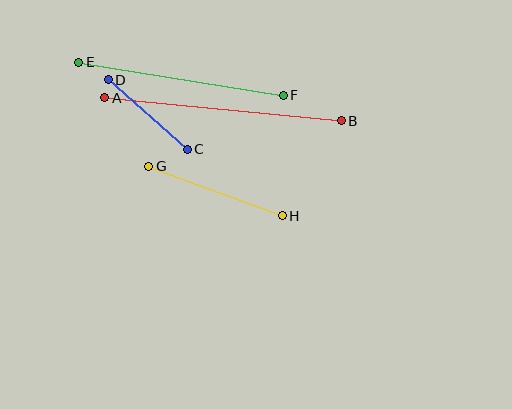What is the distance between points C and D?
The distance is approximately 105 pixels.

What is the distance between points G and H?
The distance is approximately 142 pixels.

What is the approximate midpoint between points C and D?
The midpoint is at approximately (148, 114) pixels.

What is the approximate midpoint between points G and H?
The midpoint is at approximately (215, 191) pixels.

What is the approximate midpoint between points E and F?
The midpoint is at approximately (181, 79) pixels.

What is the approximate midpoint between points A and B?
The midpoint is at approximately (223, 109) pixels.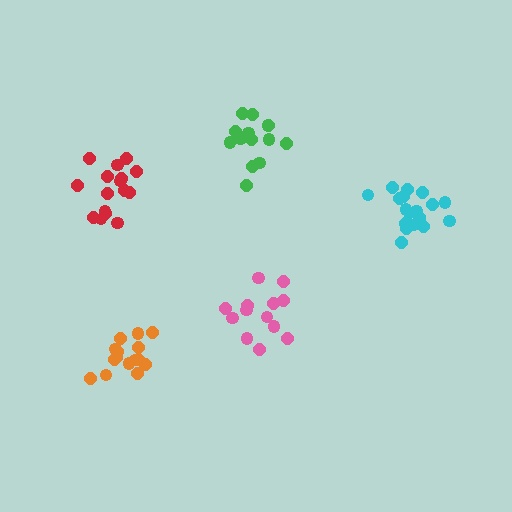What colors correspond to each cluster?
The clusters are colored: pink, green, red, orange, cyan.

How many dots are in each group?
Group 1: 13 dots, Group 2: 14 dots, Group 3: 16 dots, Group 4: 15 dots, Group 5: 19 dots (77 total).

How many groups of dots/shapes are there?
There are 5 groups.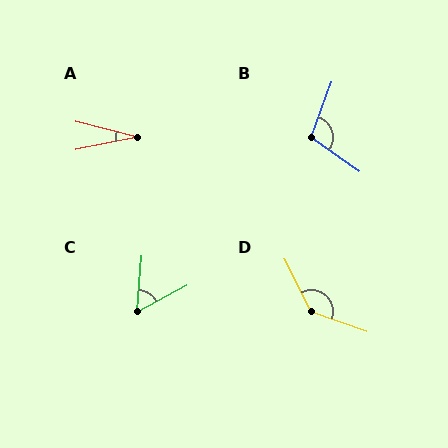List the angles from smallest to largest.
A (25°), C (58°), B (105°), D (136°).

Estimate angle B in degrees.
Approximately 105 degrees.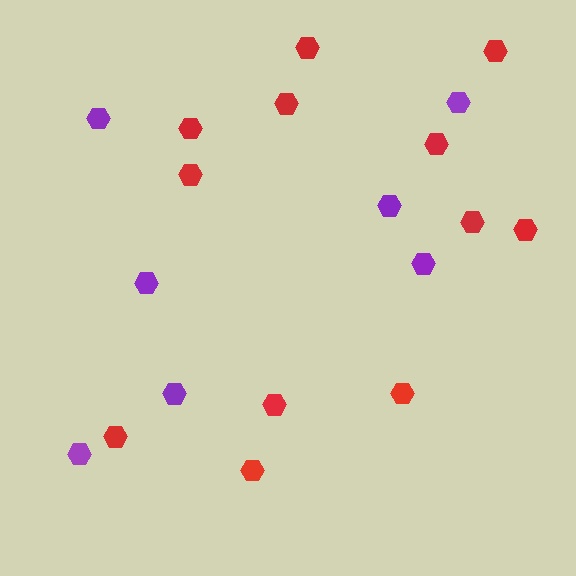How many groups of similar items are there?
There are 2 groups: one group of purple hexagons (7) and one group of red hexagons (12).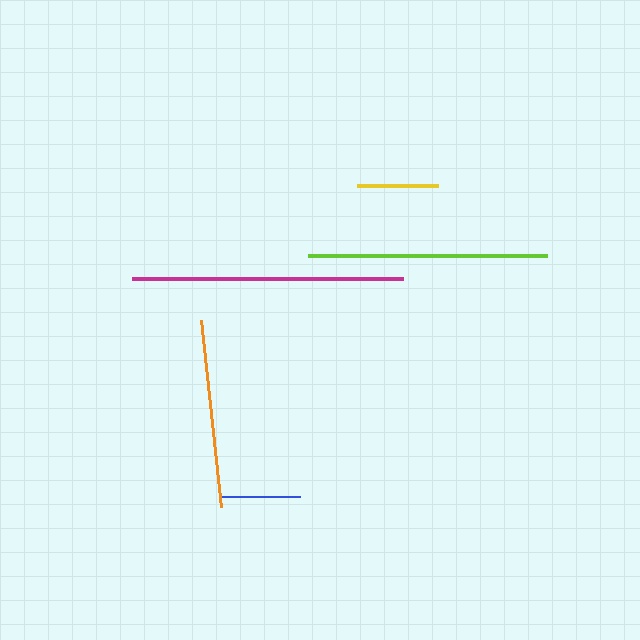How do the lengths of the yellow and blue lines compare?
The yellow and blue lines are approximately the same length.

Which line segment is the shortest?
The blue line is the shortest at approximately 80 pixels.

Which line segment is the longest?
The magenta line is the longest at approximately 271 pixels.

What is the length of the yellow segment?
The yellow segment is approximately 81 pixels long.